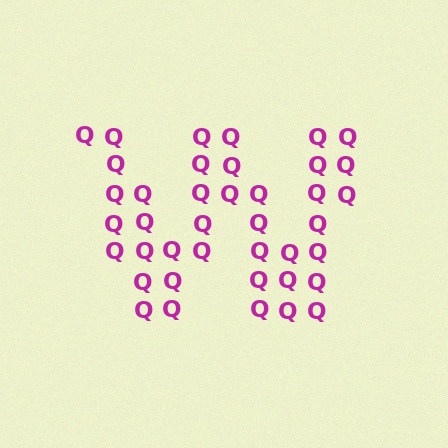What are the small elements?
The small elements are letter Q's.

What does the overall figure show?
The overall figure shows the letter W.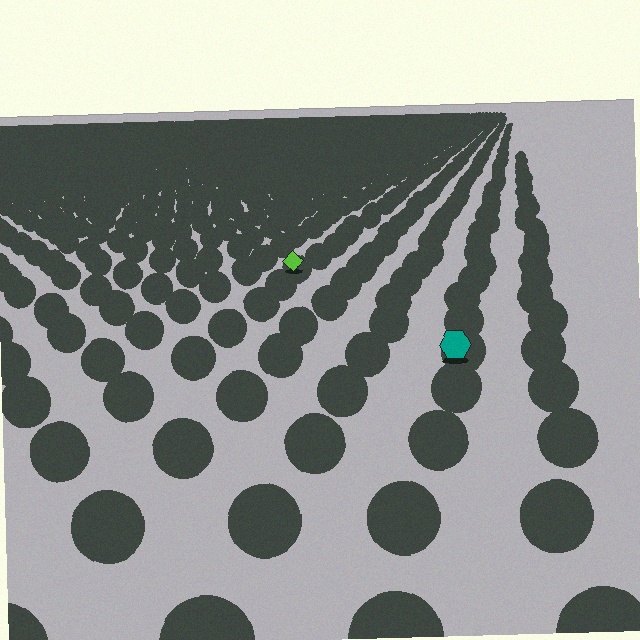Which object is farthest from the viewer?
The lime diamond is farthest from the viewer. It appears smaller and the ground texture around it is denser.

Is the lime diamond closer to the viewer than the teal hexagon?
No. The teal hexagon is closer — you can tell from the texture gradient: the ground texture is coarser near it.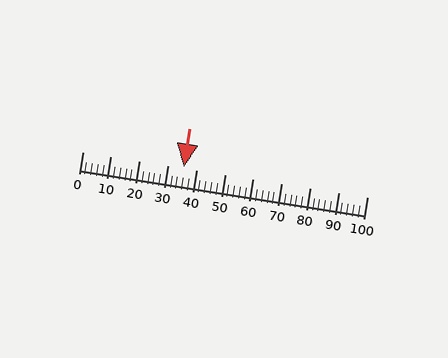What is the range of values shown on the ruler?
The ruler shows values from 0 to 100.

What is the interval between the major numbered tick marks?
The major tick marks are spaced 10 units apart.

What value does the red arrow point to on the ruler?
The red arrow points to approximately 36.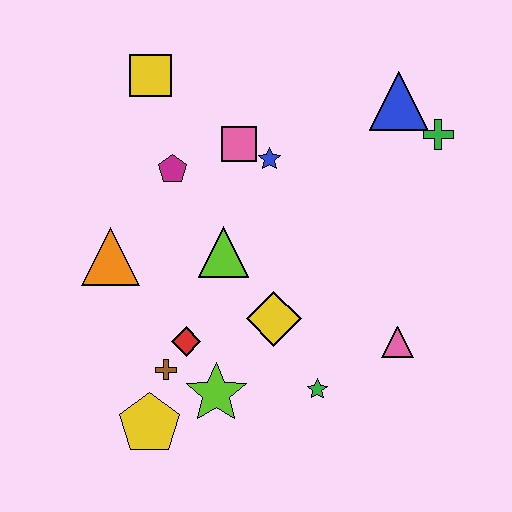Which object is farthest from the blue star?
The yellow pentagon is farthest from the blue star.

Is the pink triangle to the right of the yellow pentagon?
Yes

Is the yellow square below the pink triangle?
No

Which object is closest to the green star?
The yellow diamond is closest to the green star.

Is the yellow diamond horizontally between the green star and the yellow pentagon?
Yes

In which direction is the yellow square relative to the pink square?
The yellow square is to the left of the pink square.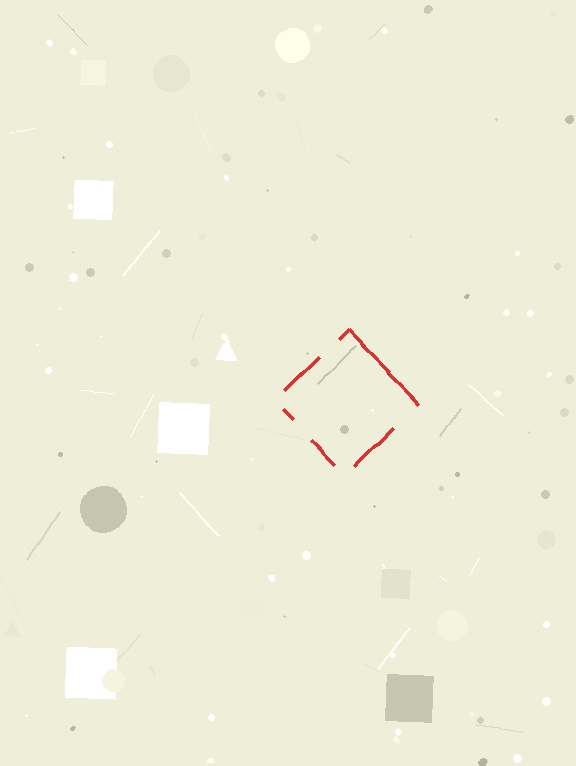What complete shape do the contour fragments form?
The contour fragments form a diamond.